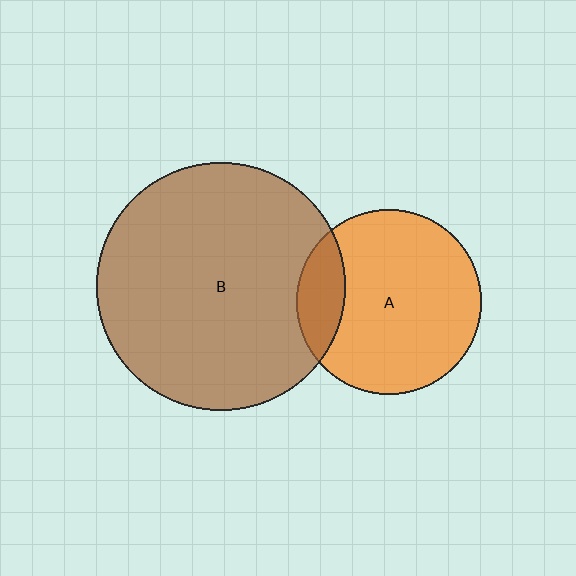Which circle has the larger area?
Circle B (brown).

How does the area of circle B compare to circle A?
Approximately 1.8 times.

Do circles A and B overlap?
Yes.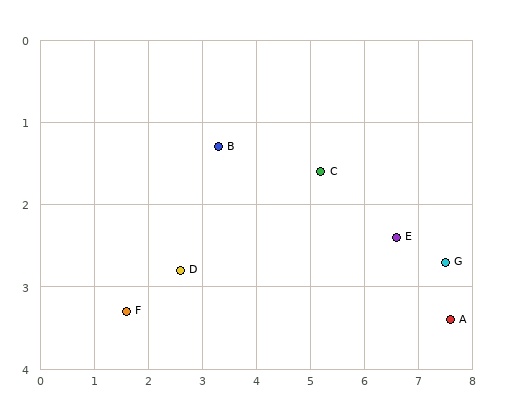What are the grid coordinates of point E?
Point E is at approximately (6.6, 2.4).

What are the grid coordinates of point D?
Point D is at approximately (2.6, 2.8).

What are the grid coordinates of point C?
Point C is at approximately (5.2, 1.6).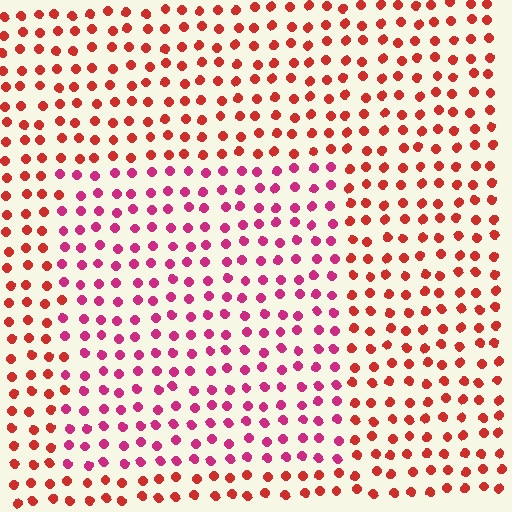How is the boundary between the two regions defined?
The boundary is defined purely by a slight shift in hue (about 34 degrees). Spacing, size, and orientation are identical on both sides.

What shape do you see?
I see a rectangle.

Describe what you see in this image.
The image is filled with small red elements in a uniform arrangement. A rectangle-shaped region is visible where the elements are tinted to a slightly different hue, forming a subtle color boundary.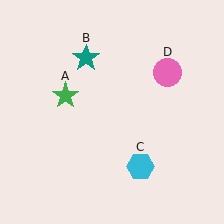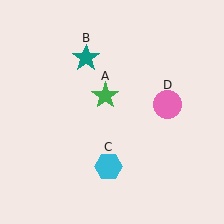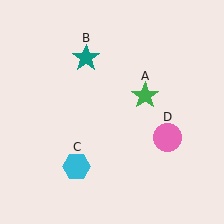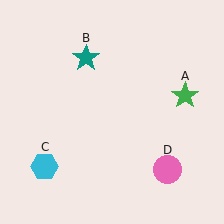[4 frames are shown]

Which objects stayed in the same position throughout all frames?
Teal star (object B) remained stationary.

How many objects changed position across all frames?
3 objects changed position: green star (object A), cyan hexagon (object C), pink circle (object D).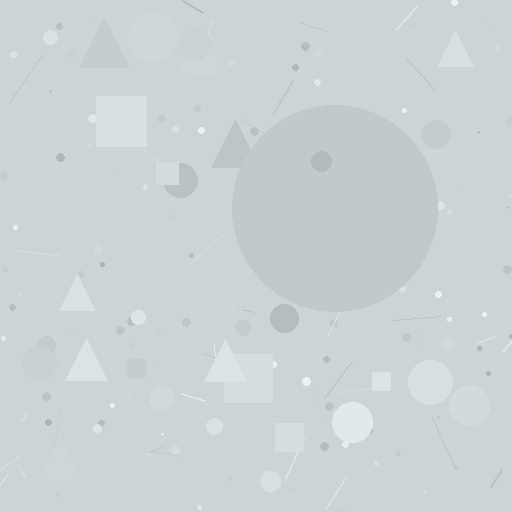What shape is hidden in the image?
A circle is hidden in the image.